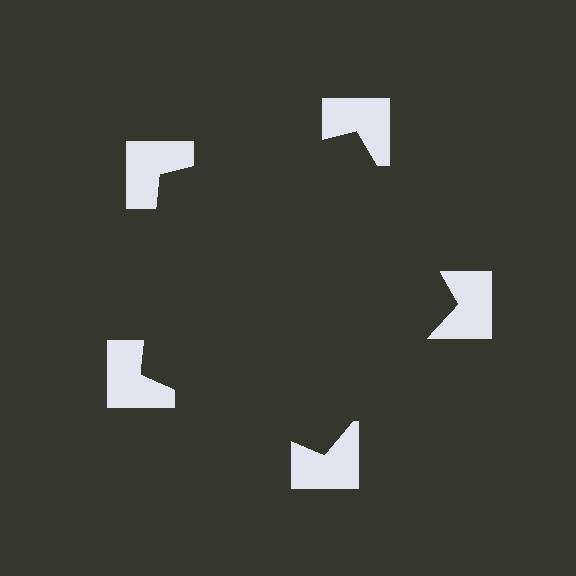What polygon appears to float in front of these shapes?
An illusory pentagon — its edges are inferred from the aligned wedge cuts in the notched squares, not physically drawn.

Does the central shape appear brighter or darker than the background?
It typically appears slightly darker than the background, even though no actual brightness change is drawn.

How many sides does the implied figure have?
5 sides.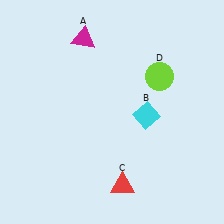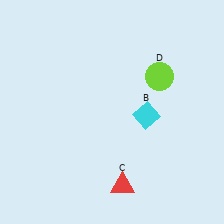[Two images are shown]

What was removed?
The magenta triangle (A) was removed in Image 2.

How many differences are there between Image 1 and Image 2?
There is 1 difference between the two images.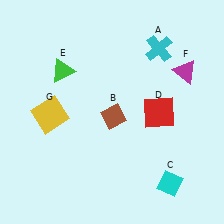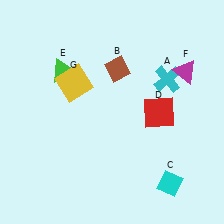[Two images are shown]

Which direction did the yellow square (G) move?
The yellow square (G) moved up.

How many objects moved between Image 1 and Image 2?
3 objects moved between the two images.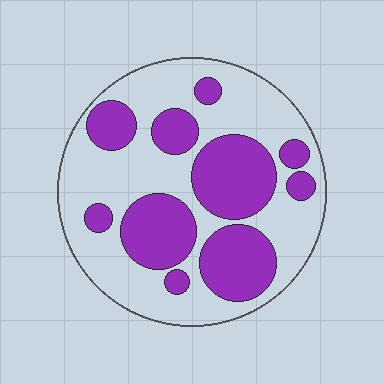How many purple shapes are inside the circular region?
10.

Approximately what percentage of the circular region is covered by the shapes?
Approximately 40%.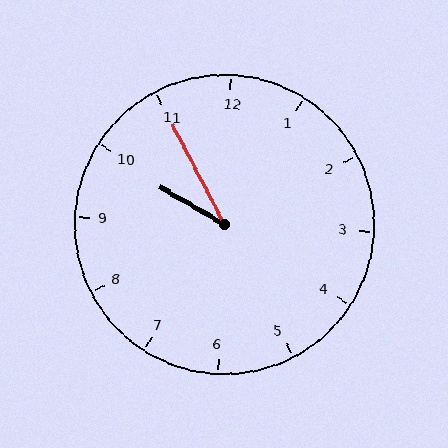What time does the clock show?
9:55.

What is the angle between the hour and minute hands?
Approximately 32 degrees.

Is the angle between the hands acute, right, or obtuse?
It is acute.